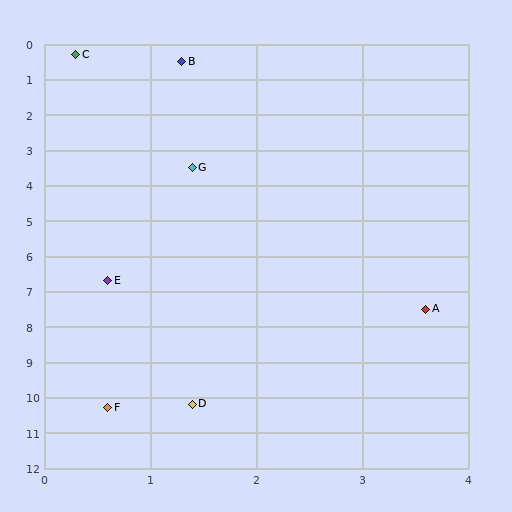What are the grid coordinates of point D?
Point D is at approximately (1.4, 10.2).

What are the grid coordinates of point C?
Point C is at approximately (0.3, 0.3).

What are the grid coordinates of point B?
Point B is at approximately (1.3, 0.5).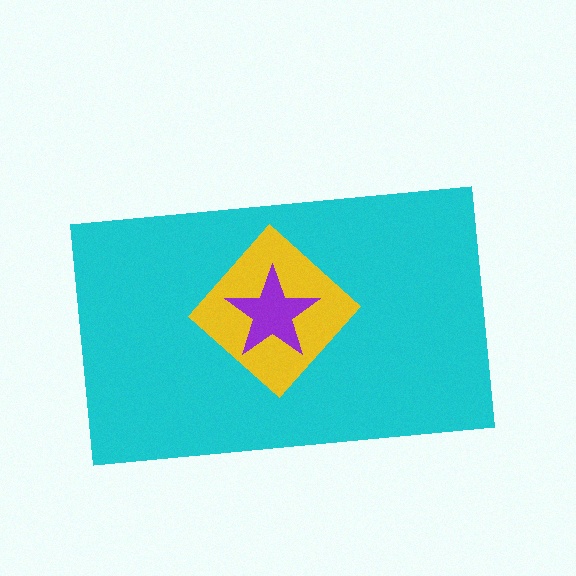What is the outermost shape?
The cyan rectangle.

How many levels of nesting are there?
3.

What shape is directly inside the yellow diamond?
The purple star.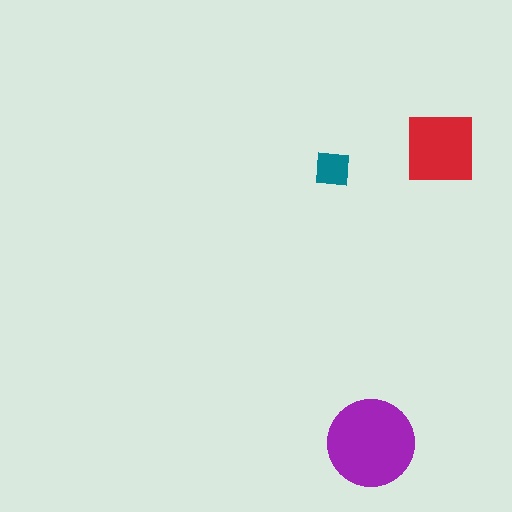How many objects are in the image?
There are 3 objects in the image.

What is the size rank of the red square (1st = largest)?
2nd.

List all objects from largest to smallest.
The purple circle, the red square, the teal square.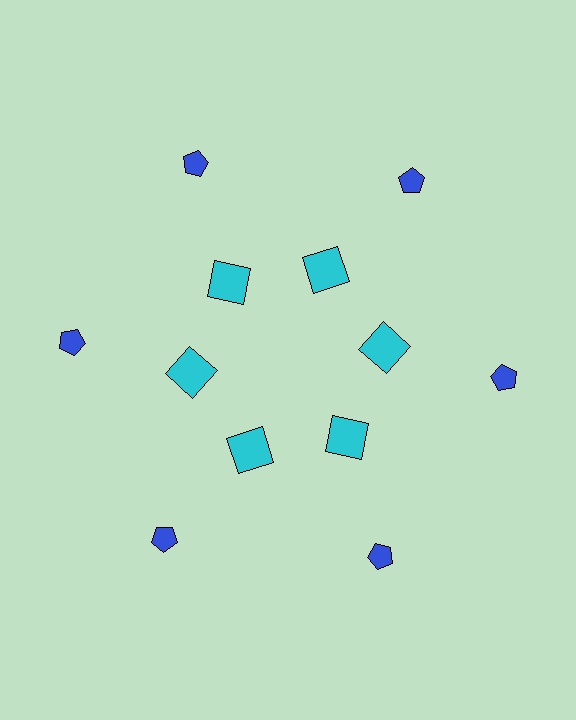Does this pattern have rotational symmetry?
Yes, this pattern has 6-fold rotational symmetry. It looks the same after rotating 60 degrees around the center.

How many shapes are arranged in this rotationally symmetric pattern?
There are 12 shapes, arranged in 6 groups of 2.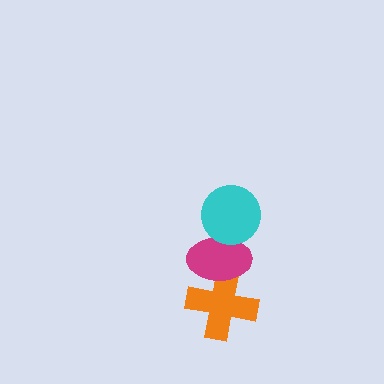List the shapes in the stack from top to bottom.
From top to bottom: the cyan circle, the magenta ellipse, the orange cross.